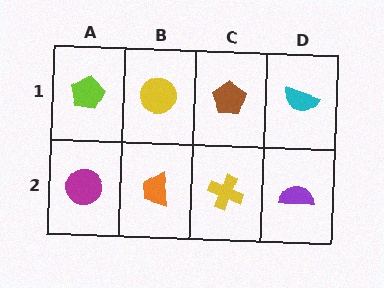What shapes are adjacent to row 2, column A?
A lime pentagon (row 1, column A), an orange trapezoid (row 2, column B).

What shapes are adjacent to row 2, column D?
A cyan semicircle (row 1, column D), a yellow cross (row 2, column C).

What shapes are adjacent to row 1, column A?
A magenta circle (row 2, column A), a yellow circle (row 1, column B).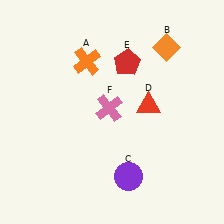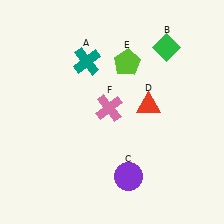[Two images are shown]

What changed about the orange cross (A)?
In Image 1, A is orange. In Image 2, it changed to teal.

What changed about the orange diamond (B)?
In Image 1, B is orange. In Image 2, it changed to green.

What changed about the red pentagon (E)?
In Image 1, E is red. In Image 2, it changed to lime.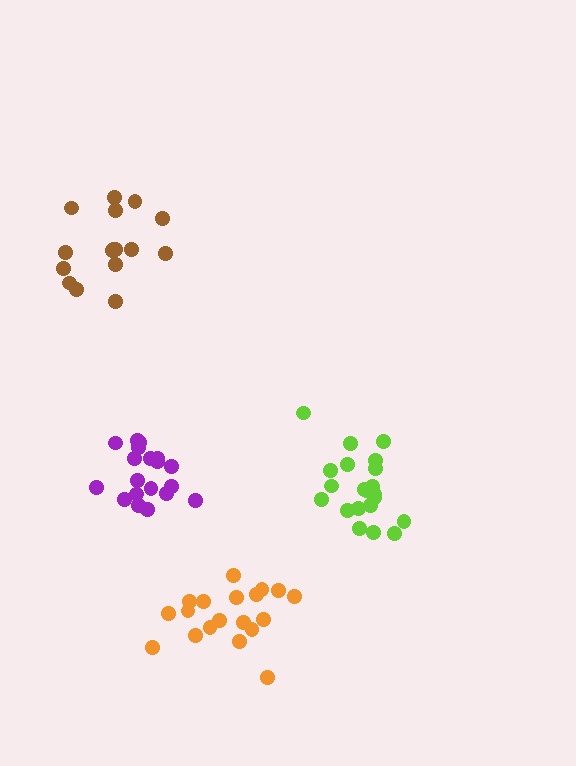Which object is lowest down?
The orange cluster is bottommost.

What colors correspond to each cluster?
The clusters are colored: lime, orange, brown, purple.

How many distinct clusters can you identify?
There are 4 distinct clusters.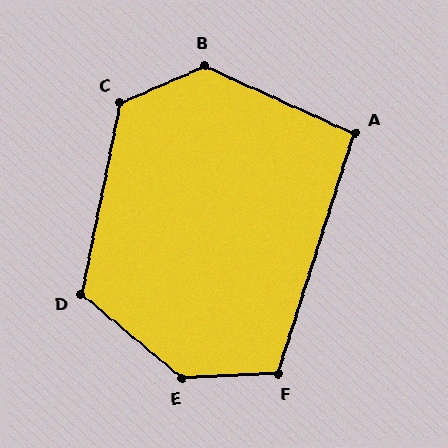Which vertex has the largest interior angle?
E, at approximately 138 degrees.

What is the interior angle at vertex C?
Approximately 125 degrees (obtuse).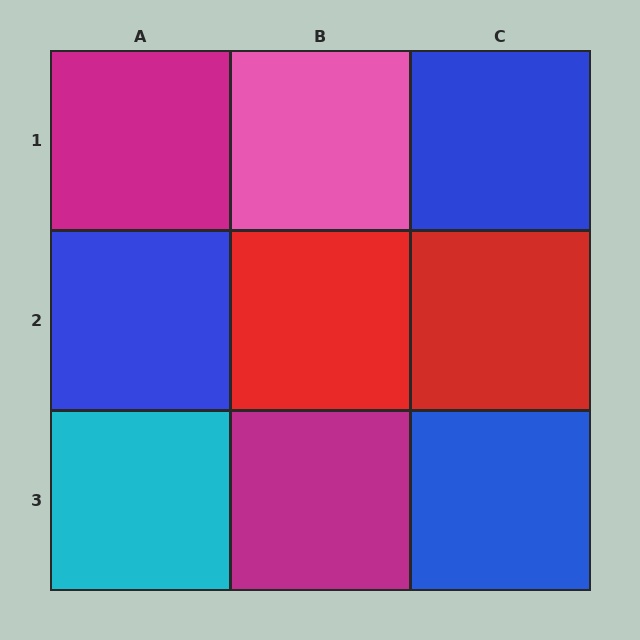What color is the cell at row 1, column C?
Blue.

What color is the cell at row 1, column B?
Pink.